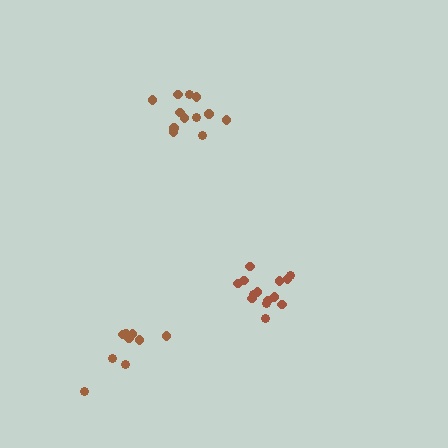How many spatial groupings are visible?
There are 3 spatial groupings.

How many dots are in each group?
Group 1: 14 dots, Group 2: 12 dots, Group 3: 9 dots (35 total).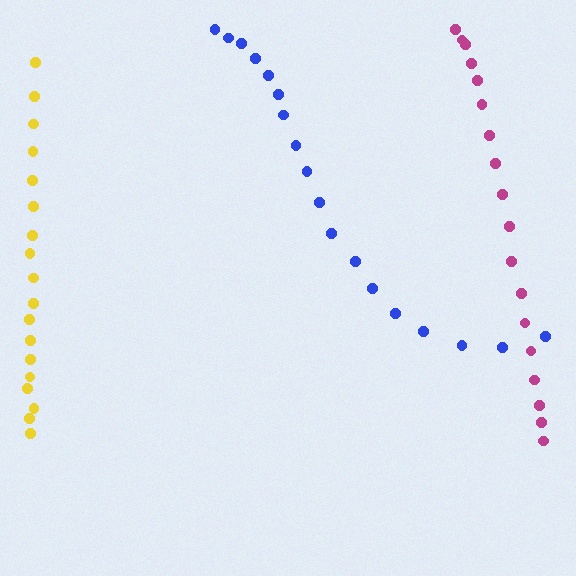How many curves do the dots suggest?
There are 3 distinct paths.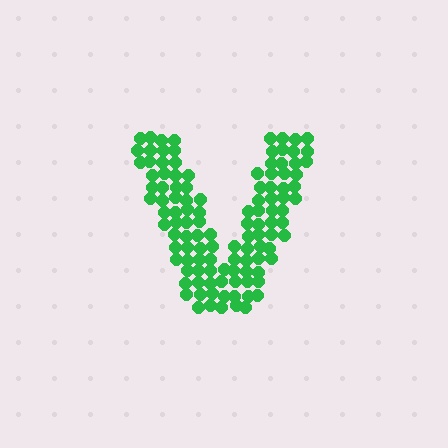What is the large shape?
The large shape is the letter V.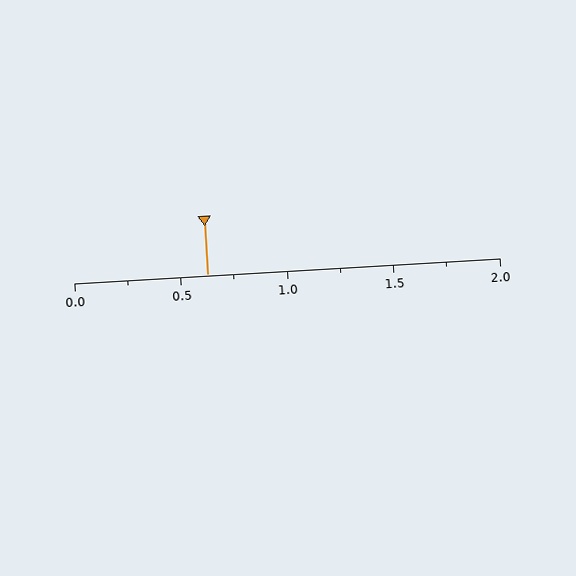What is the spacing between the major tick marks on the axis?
The major ticks are spaced 0.5 apart.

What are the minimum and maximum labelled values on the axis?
The axis runs from 0.0 to 2.0.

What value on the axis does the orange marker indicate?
The marker indicates approximately 0.62.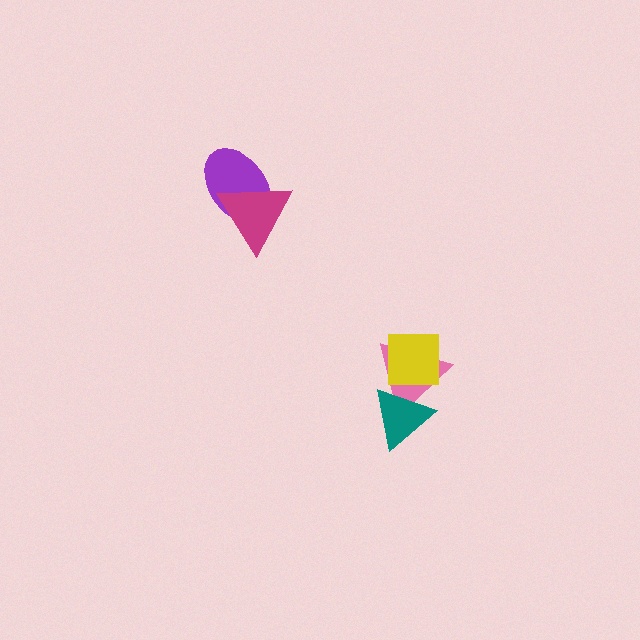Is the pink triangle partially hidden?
Yes, it is partially covered by another shape.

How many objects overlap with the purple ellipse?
1 object overlaps with the purple ellipse.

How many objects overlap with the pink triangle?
2 objects overlap with the pink triangle.